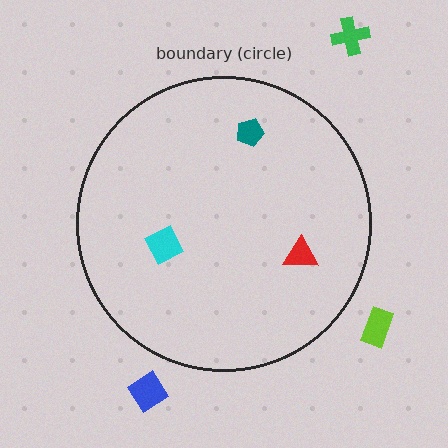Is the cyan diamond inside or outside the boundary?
Inside.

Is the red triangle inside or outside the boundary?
Inside.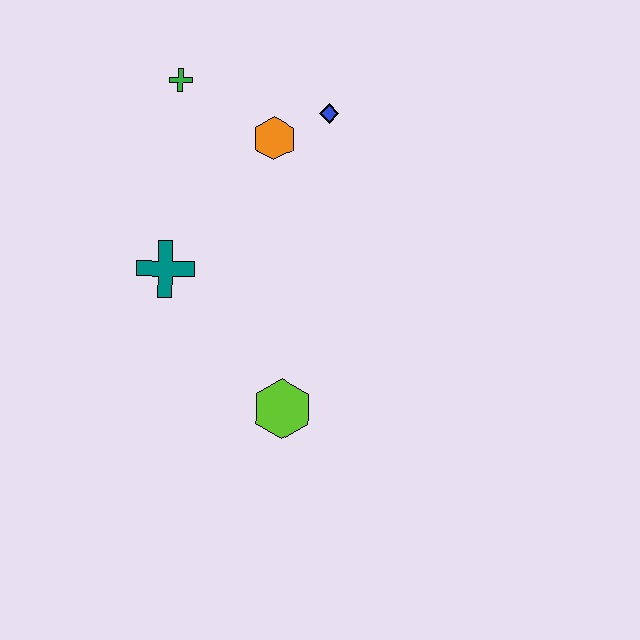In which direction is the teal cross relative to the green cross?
The teal cross is below the green cross.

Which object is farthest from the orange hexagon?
The lime hexagon is farthest from the orange hexagon.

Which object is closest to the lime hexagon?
The teal cross is closest to the lime hexagon.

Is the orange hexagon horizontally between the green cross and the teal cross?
No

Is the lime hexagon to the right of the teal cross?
Yes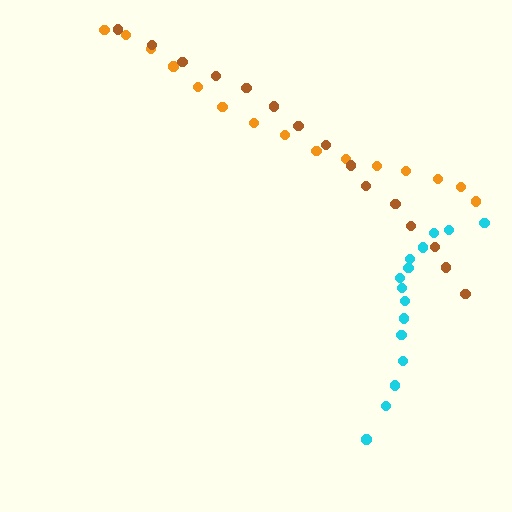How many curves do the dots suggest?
There are 3 distinct paths.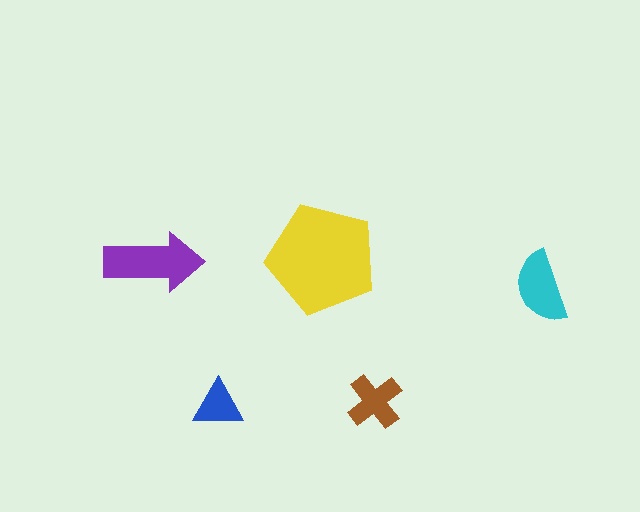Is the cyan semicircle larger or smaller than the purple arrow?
Smaller.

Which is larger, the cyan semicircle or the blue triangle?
The cyan semicircle.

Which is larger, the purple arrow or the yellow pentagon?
The yellow pentagon.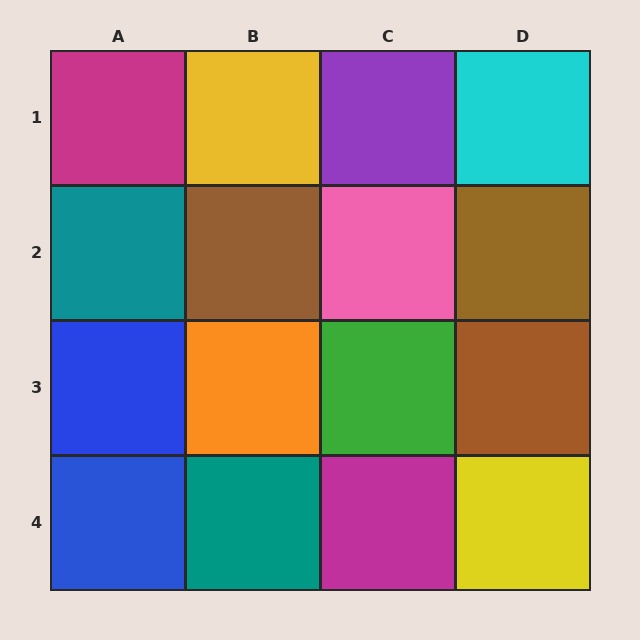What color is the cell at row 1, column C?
Purple.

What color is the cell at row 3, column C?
Green.